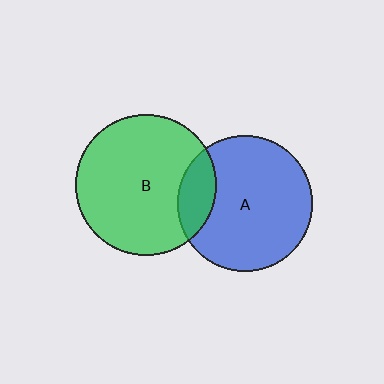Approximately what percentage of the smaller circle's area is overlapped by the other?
Approximately 15%.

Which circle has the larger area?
Circle B (green).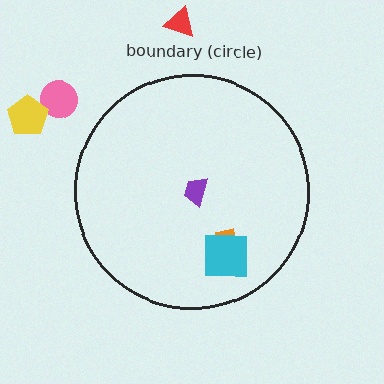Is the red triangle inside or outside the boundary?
Outside.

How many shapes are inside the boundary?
3 inside, 3 outside.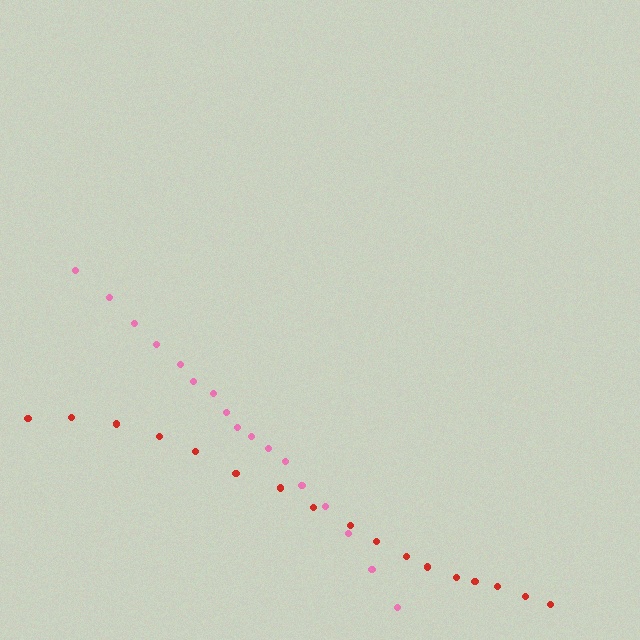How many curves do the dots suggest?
There are 2 distinct paths.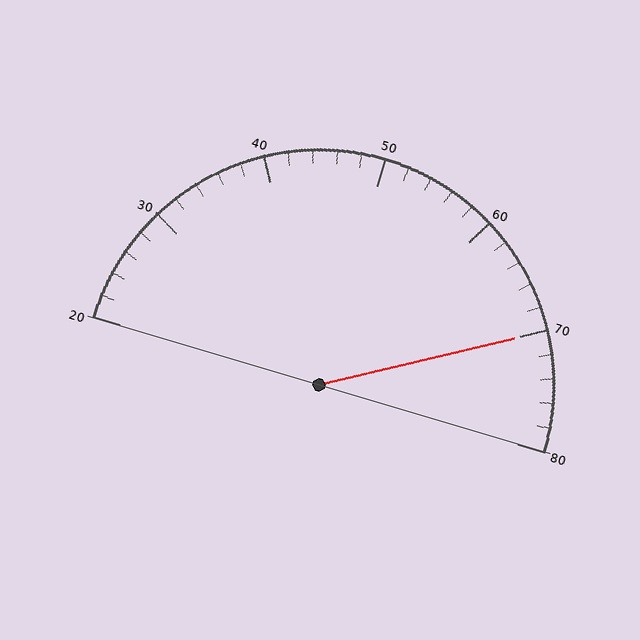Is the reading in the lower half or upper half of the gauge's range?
The reading is in the upper half of the range (20 to 80).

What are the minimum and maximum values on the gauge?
The gauge ranges from 20 to 80.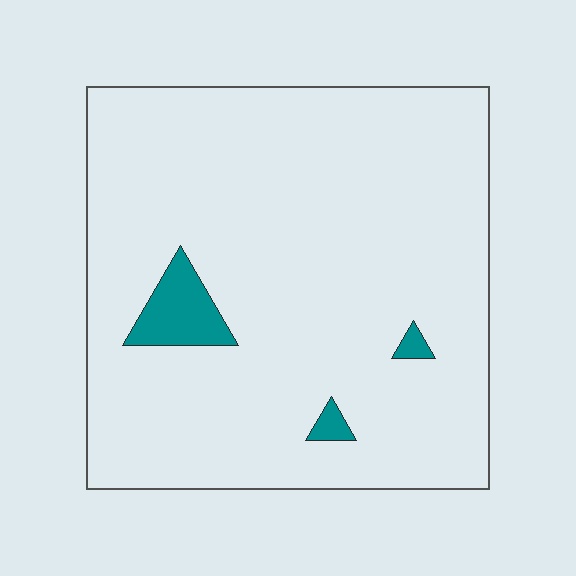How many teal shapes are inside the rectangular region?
3.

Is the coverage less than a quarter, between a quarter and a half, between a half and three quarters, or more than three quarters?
Less than a quarter.